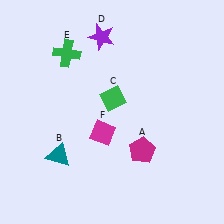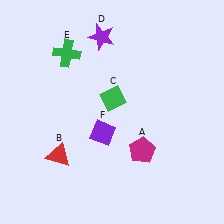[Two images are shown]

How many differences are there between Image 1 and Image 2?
There are 2 differences between the two images.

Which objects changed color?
B changed from teal to red. F changed from magenta to purple.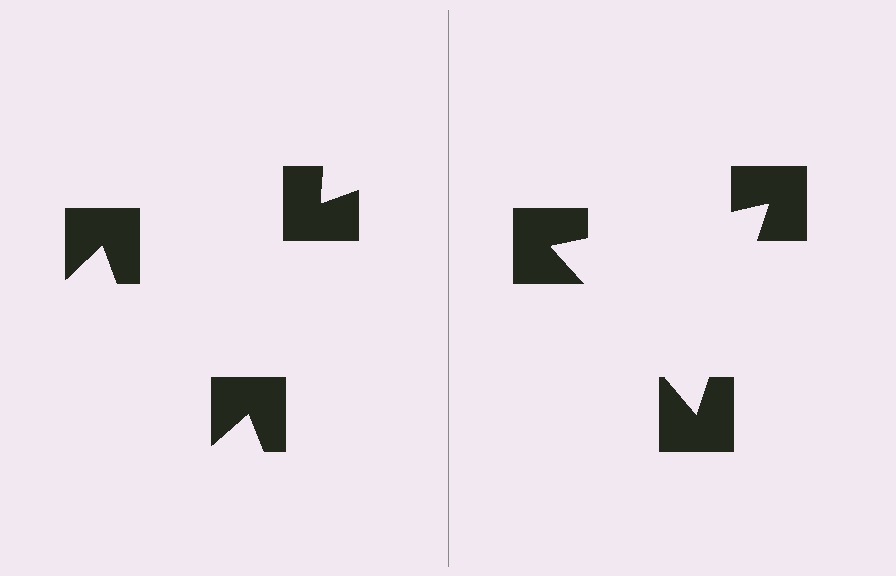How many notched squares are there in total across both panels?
6 — 3 on each side.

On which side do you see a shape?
An illusory triangle appears on the right side. On the left side the wedge cuts are rotated, so no coherent shape forms.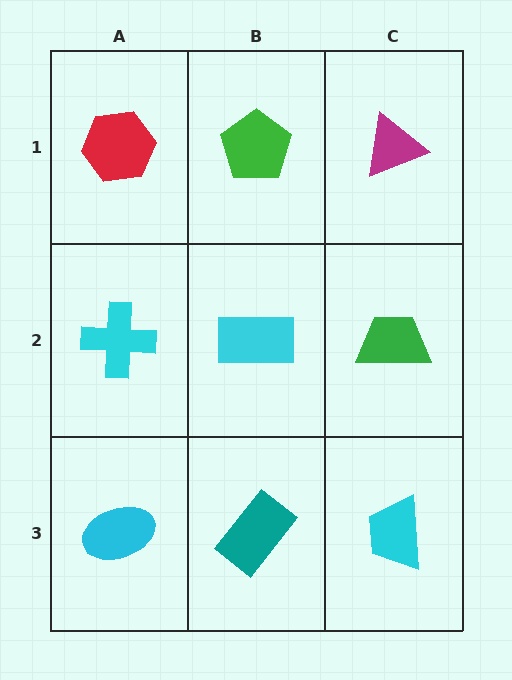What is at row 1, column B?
A green pentagon.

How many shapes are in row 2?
3 shapes.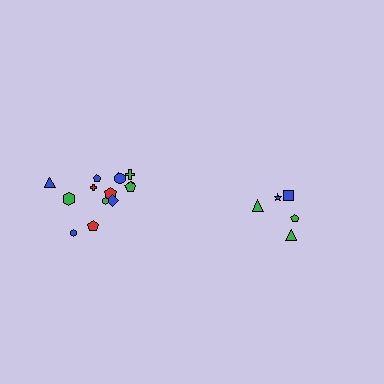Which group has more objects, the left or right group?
The left group.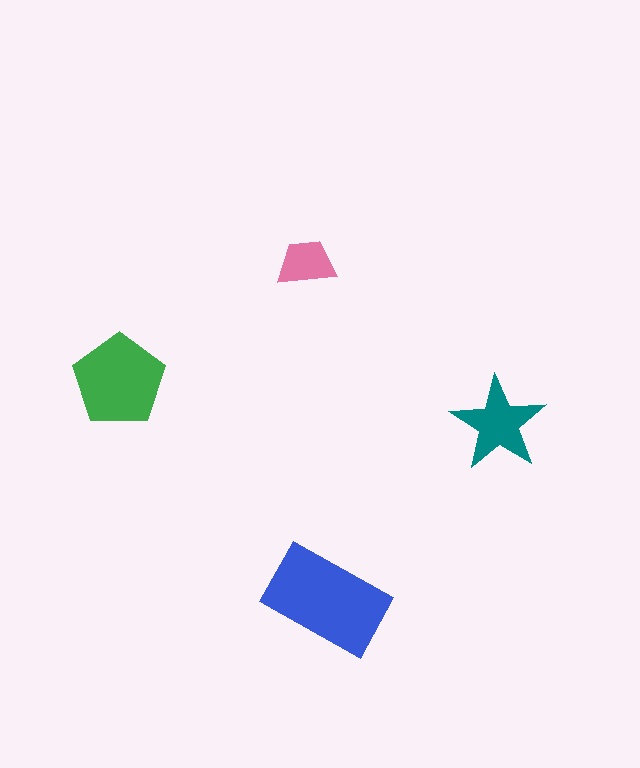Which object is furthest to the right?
The teal star is rightmost.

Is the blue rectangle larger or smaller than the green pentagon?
Larger.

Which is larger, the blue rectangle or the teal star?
The blue rectangle.